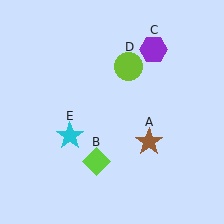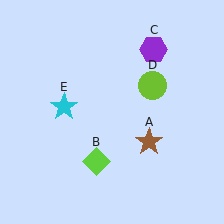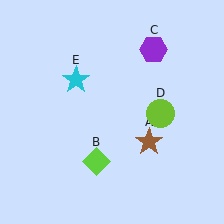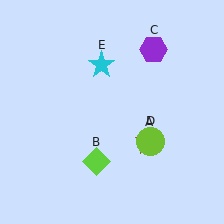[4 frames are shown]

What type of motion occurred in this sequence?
The lime circle (object D), cyan star (object E) rotated clockwise around the center of the scene.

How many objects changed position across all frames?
2 objects changed position: lime circle (object D), cyan star (object E).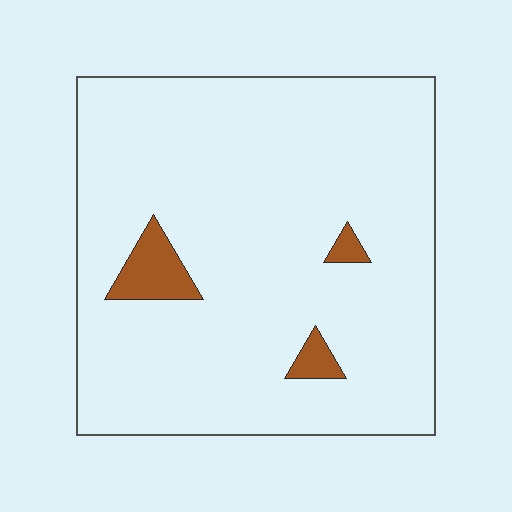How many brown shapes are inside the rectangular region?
3.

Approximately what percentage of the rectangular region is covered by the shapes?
Approximately 5%.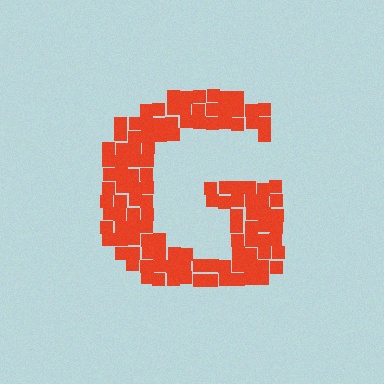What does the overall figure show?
The overall figure shows the letter G.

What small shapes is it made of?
It is made of small squares.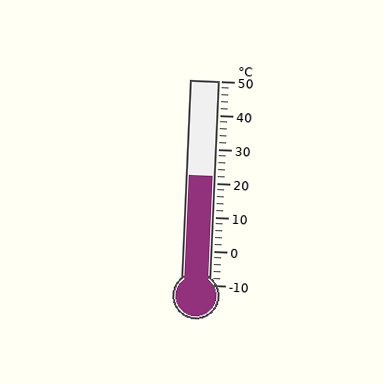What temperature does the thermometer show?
The thermometer shows approximately 22°C.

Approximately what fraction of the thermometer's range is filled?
The thermometer is filled to approximately 55% of its range.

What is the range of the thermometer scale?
The thermometer scale ranges from -10°C to 50°C.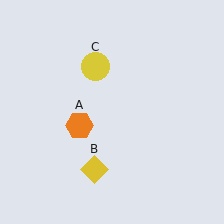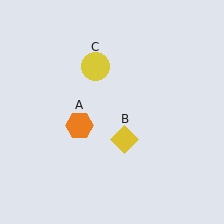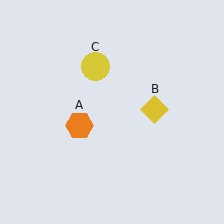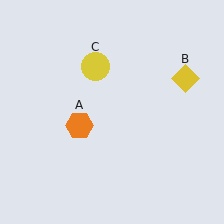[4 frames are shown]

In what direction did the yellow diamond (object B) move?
The yellow diamond (object B) moved up and to the right.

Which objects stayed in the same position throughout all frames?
Orange hexagon (object A) and yellow circle (object C) remained stationary.